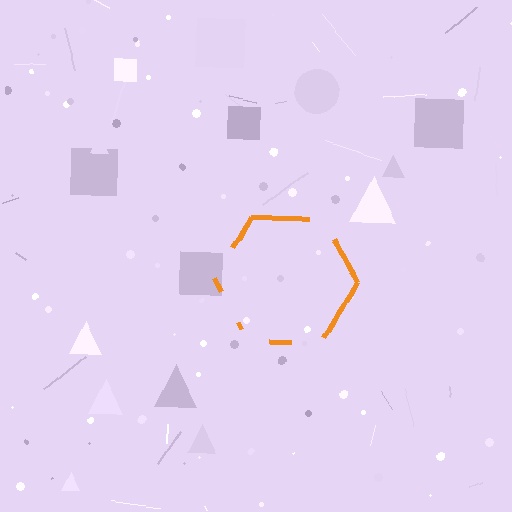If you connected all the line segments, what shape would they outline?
They would outline a hexagon.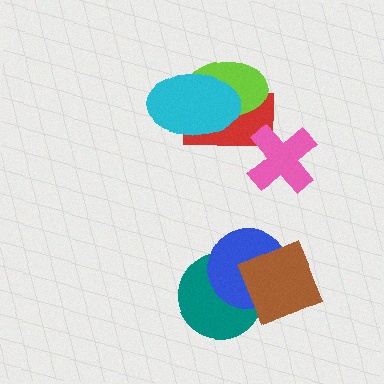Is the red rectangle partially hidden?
Yes, it is partially covered by another shape.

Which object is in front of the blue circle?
The brown diamond is in front of the blue circle.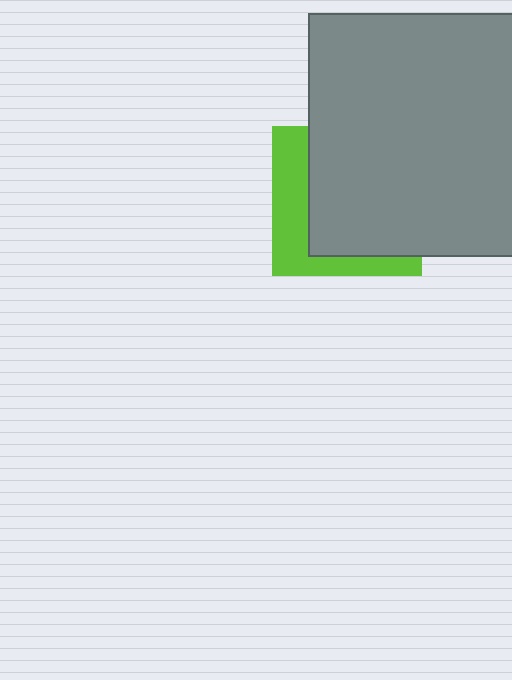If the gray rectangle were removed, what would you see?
You would see the complete lime square.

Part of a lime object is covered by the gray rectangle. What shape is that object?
It is a square.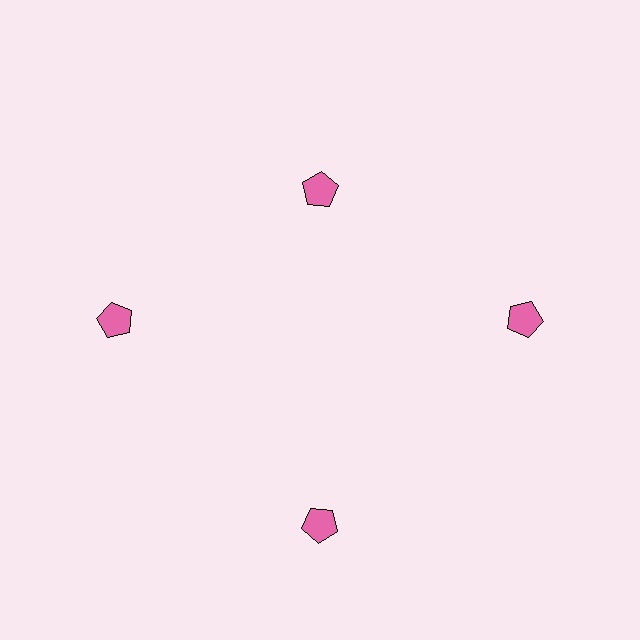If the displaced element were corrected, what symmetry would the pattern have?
It would have 4-fold rotational symmetry — the pattern would map onto itself every 90 degrees.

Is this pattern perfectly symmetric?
No. The 4 pink pentagons are arranged in a ring, but one element near the 12 o'clock position is pulled inward toward the center, breaking the 4-fold rotational symmetry.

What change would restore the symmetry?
The symmetry would be restored by moving it outward, back onto the ring so that all 4 pentagons sit at equal angles and equal distance from the center.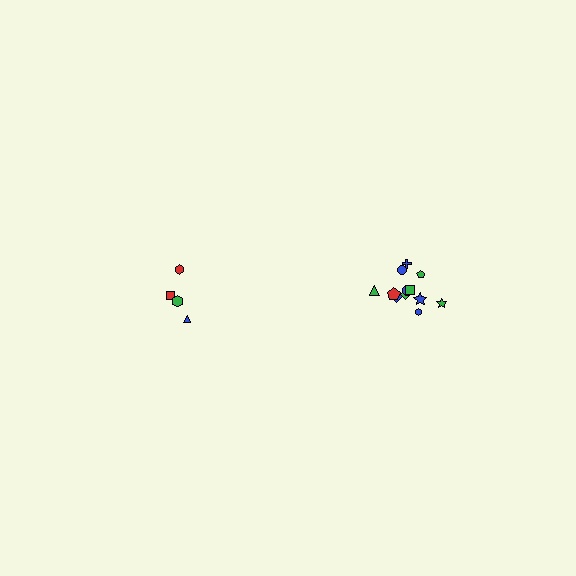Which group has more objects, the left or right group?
The right group.